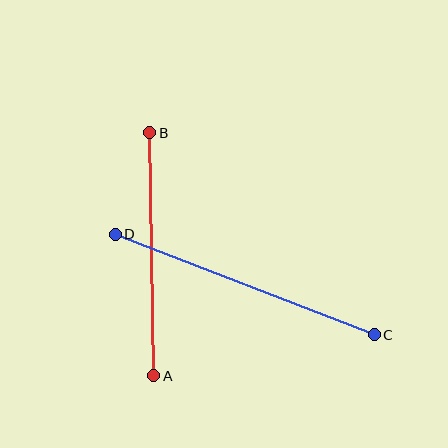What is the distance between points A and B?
The distance is approximately 243 pixels.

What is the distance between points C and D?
The distance is approximately 278 pixels.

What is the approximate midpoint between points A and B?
The midpoint is at approximately (152, 254) pixels.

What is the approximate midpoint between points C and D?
The midpoint is at approximately (245, 284) pixels.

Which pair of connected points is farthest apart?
Points C and D are farthest apart.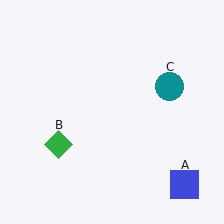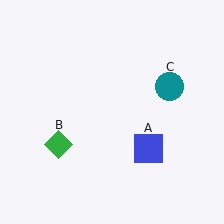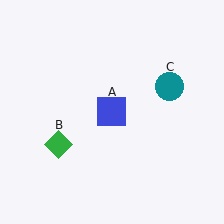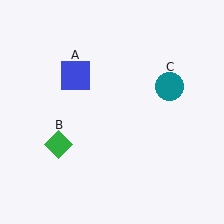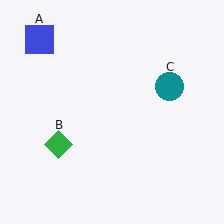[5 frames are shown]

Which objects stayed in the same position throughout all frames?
Green diamond (object B) and teal circle (object C) remained stationary.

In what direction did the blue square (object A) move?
The blue square (object A) moved up and to the left.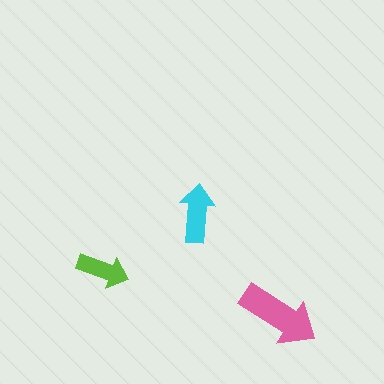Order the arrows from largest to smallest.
the pink one, the cyan one, the lime one.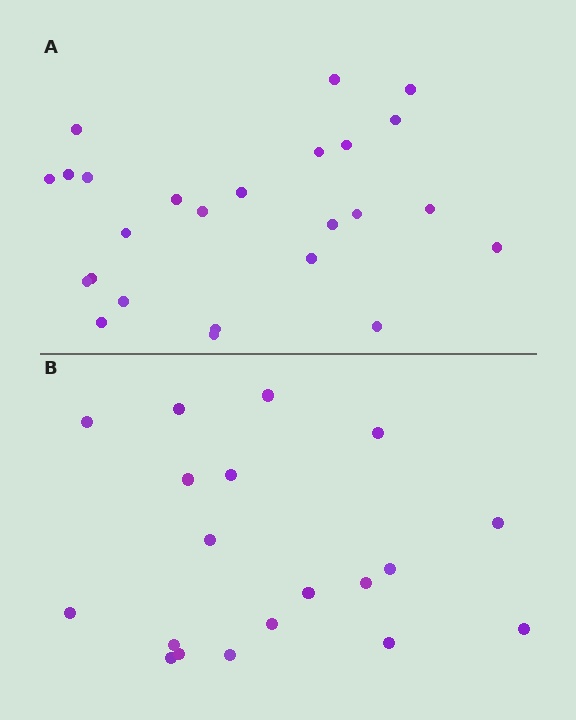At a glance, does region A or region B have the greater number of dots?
Region A (the top region) has more dots.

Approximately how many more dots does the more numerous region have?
Region A has about 6 more dots than region B.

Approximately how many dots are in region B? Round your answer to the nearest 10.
About 20 dots. (The exact count is 19, which rounds to 20.)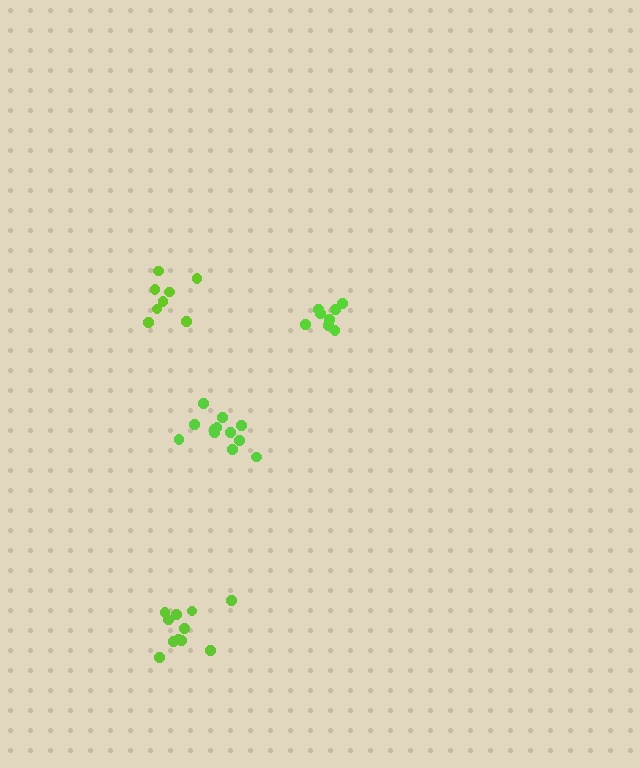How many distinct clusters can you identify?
There are 4 distinct clusters.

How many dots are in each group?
Group 1: 8 dots, Group 2: 8 dots, Group 3: 11 dots, Group 4: 12 dots (39 total).